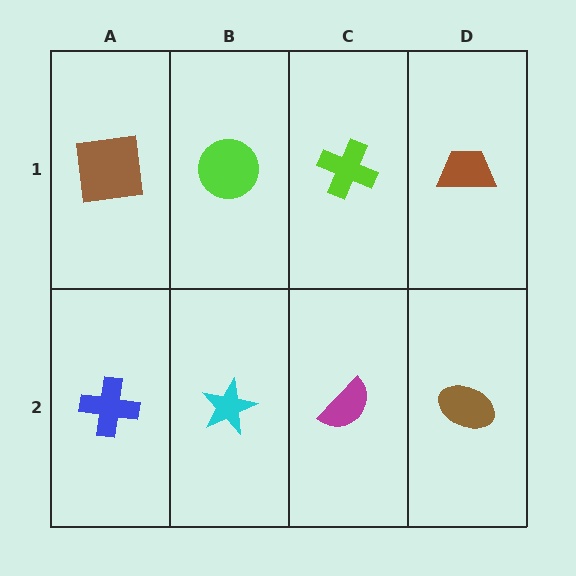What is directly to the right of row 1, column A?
A lime circle.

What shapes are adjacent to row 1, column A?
A blue cross (row 2, column A), a lime circle (row 1, column B).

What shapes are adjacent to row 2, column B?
A lime circle (row 1, column B), a blue cross (row 2, column A), a magenta semicircle (row 2, column C).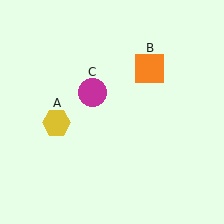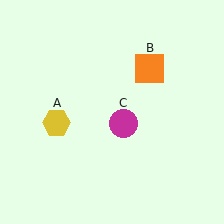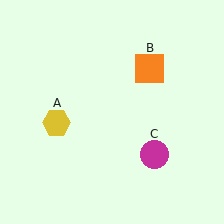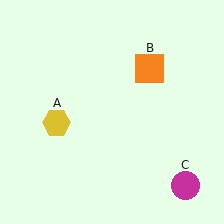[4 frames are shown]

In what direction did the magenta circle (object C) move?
The magenta circle (object C) moved down and to the right.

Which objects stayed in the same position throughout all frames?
Yellow hexagon (object A) and orange square (object B) remained stationary.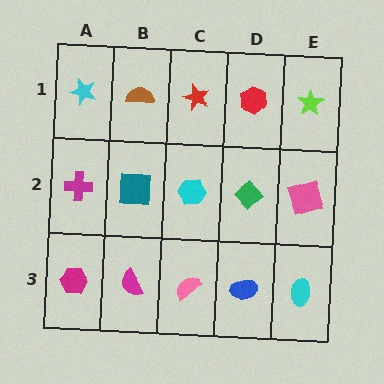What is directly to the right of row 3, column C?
A blue ellipse.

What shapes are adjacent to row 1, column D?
A green diamond (row 2, column D), a red star (row 1, column C), a lime star (row 1, column E).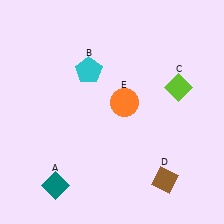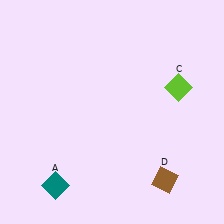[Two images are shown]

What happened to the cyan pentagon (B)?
The cyan pentagon (B) was removed in Image 2. It was in the top-left area of Image 1.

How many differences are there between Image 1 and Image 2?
There are 2 differences between the two images.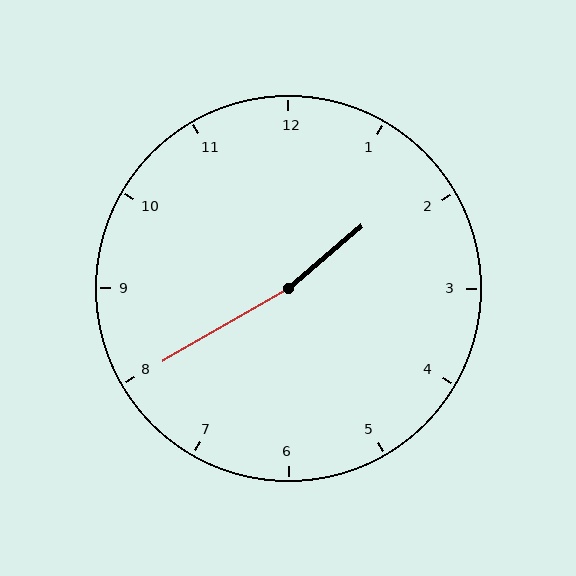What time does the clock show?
1:40.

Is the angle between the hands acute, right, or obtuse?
It is obtuse.